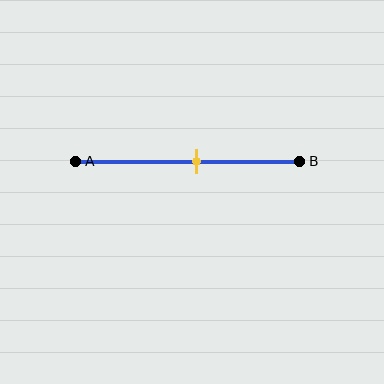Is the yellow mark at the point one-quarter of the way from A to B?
No, the mark is at about 55% from A, not at the 25% one-quarter point.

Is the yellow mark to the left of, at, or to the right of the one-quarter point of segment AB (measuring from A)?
The yellow mark is to the right of the one-quarter point of segment AB.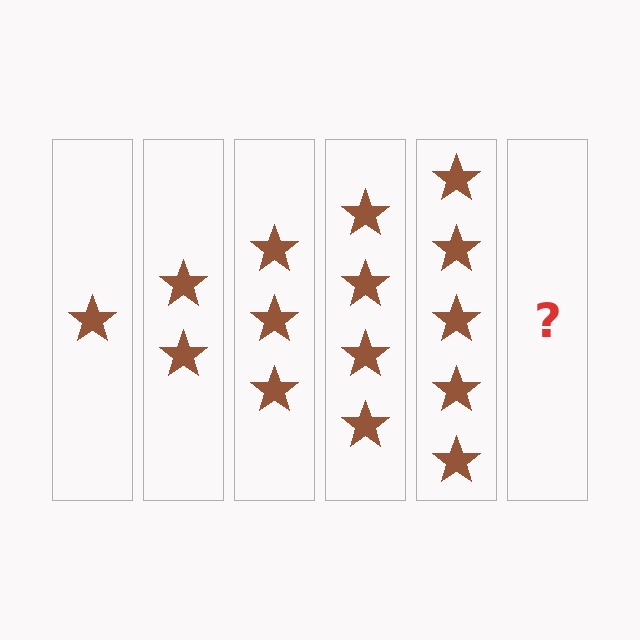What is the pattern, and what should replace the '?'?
The pattern is that each step adds one more star. The '?' should be 6 stars.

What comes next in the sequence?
The next element should be 6 stars.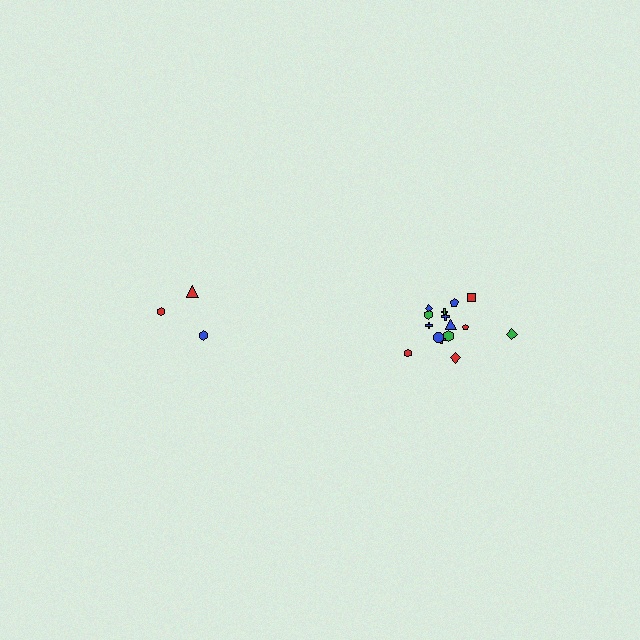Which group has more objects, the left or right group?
The right group.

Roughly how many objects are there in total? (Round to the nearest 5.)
Roughly 20 objects in total.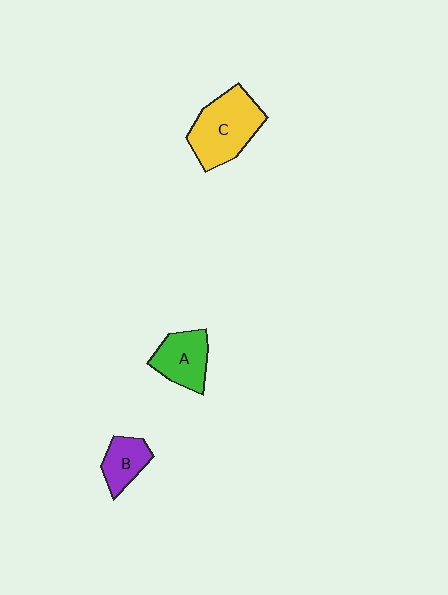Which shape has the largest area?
Shape C (yellow).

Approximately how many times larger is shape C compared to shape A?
Approximately 1.5 times.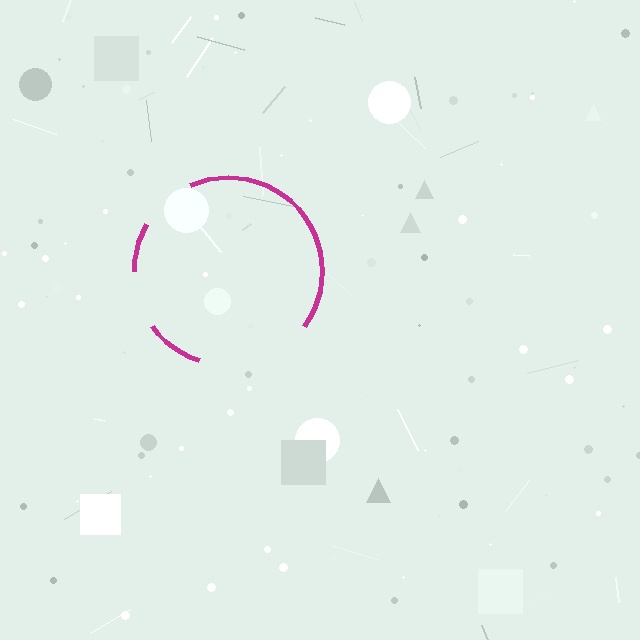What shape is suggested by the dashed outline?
The dashed outline suggests a circle.